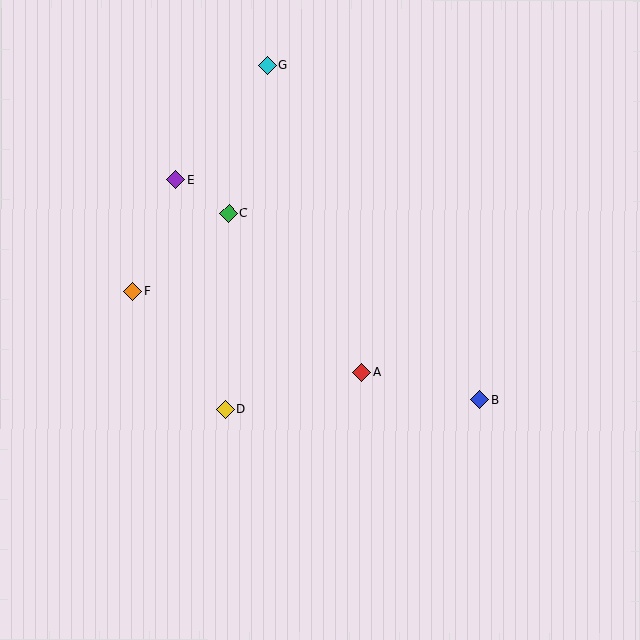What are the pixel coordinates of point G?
Point G is at (267, 65).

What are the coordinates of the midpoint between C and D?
The midpoint between C and D is at (227, 311).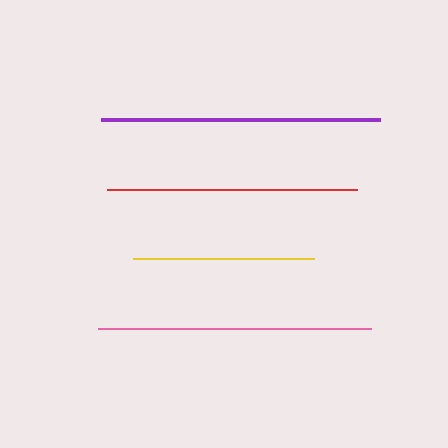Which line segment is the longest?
The purple line is the longest at approximately 279 pixels.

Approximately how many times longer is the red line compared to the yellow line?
The red line is approximately 1.4 times the length of the yellow line.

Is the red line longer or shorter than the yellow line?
The red line is longer than the yellow line.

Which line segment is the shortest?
The yellow line is the shortest at approximately 181 pixels.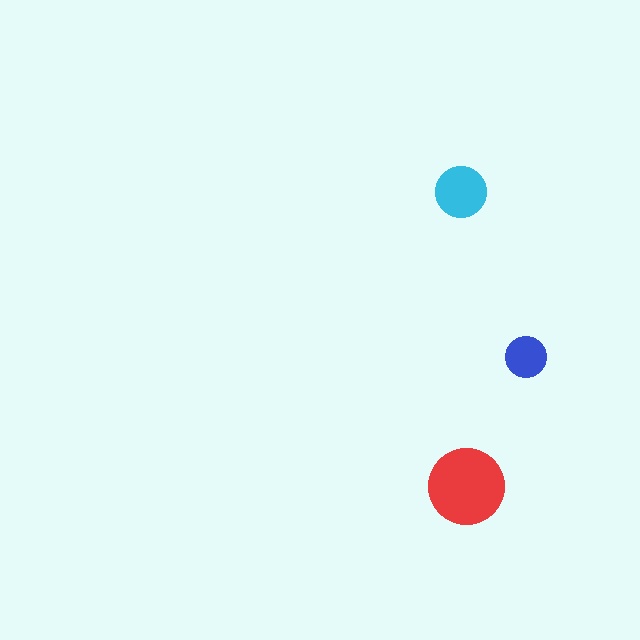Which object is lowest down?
The red circle is bottommost.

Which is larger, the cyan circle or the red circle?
The red one.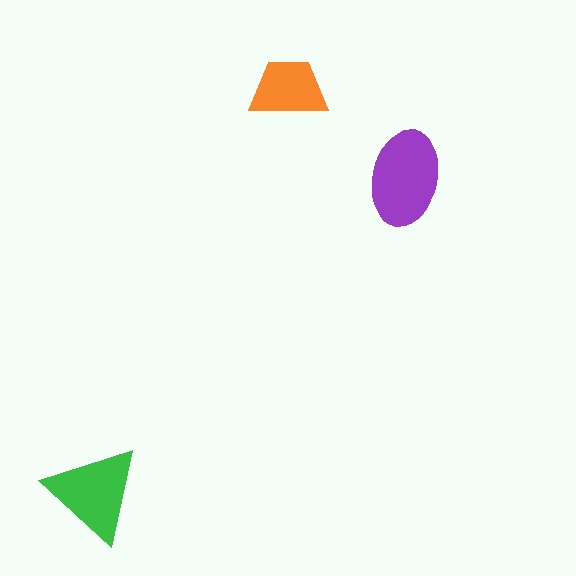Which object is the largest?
The purple ellipse.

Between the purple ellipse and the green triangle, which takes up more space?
The purple ellipse.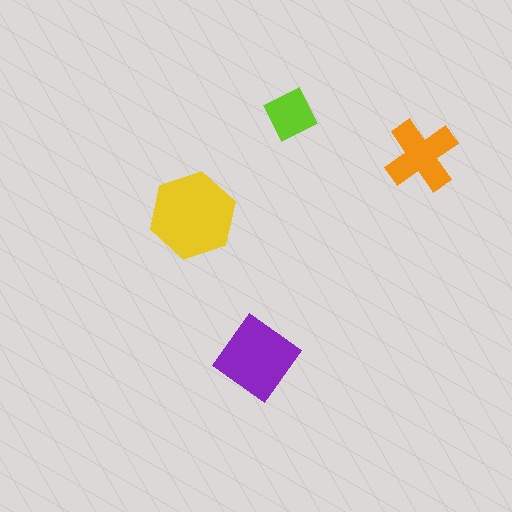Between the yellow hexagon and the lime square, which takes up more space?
The yellow hexagon.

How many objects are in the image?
There are 4 objects in the image.